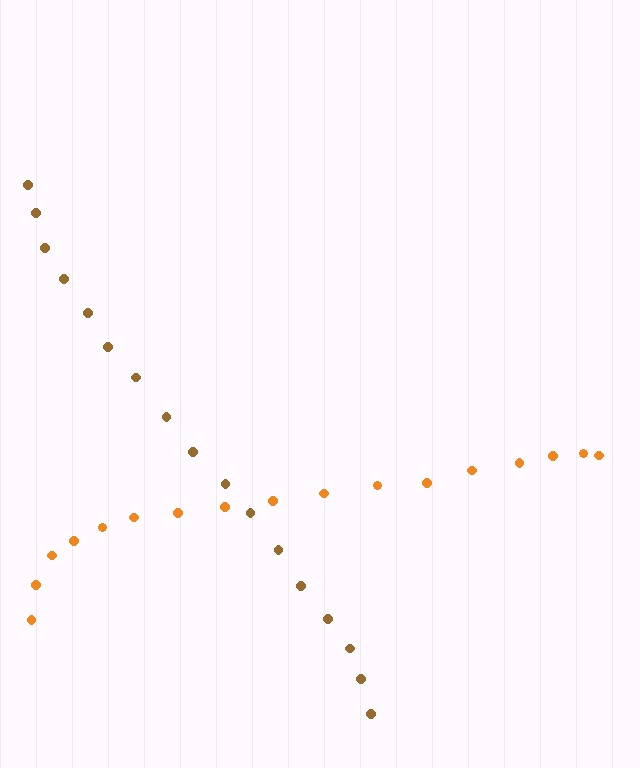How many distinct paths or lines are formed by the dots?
There are 2 distinct paths.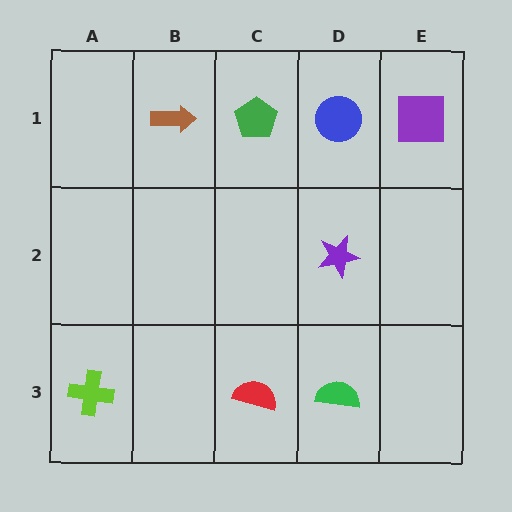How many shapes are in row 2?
1 shape.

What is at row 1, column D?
A blue circle.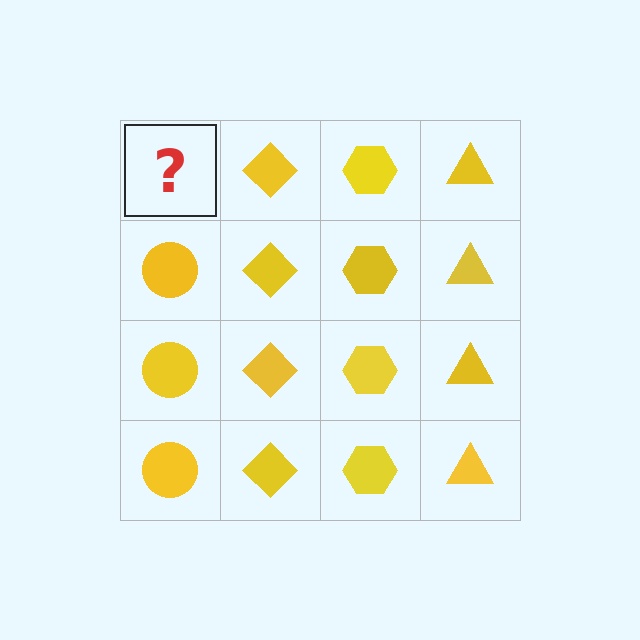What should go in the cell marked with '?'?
The missing cell should contain a yellow circle.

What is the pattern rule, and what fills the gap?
The rule is that each column has a consistent shape. The gap should be filled with a yellow circle.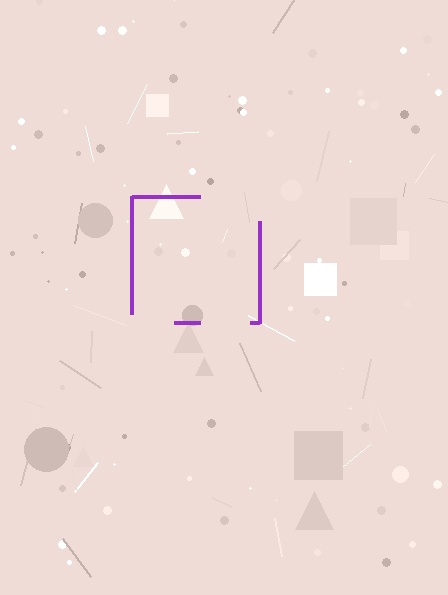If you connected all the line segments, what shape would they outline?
They would outline a square.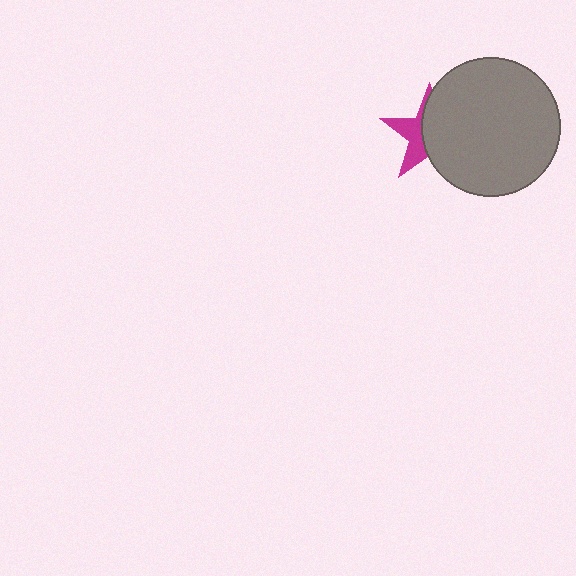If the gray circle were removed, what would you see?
You would see the complete magenta star.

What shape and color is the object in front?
The object in front is a gray circle.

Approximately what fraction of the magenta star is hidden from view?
Roughly 60% of the magenta star is hidden behind the gray circle.